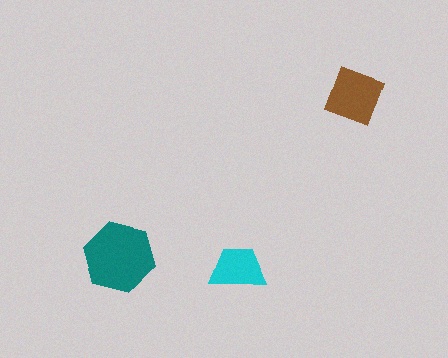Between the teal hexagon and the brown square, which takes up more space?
The teal hexagon.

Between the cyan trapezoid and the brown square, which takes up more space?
The brown square.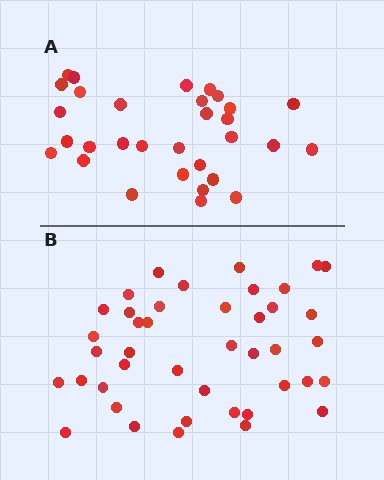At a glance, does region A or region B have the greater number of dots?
Region B (the bottom region) has more dots.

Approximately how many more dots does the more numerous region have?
Region B has roughly 12 or so more dots than region A.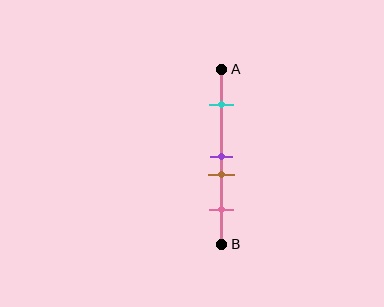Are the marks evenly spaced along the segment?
No, the marks are not evenly spaced.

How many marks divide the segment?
There are 4 marks dividing the segment.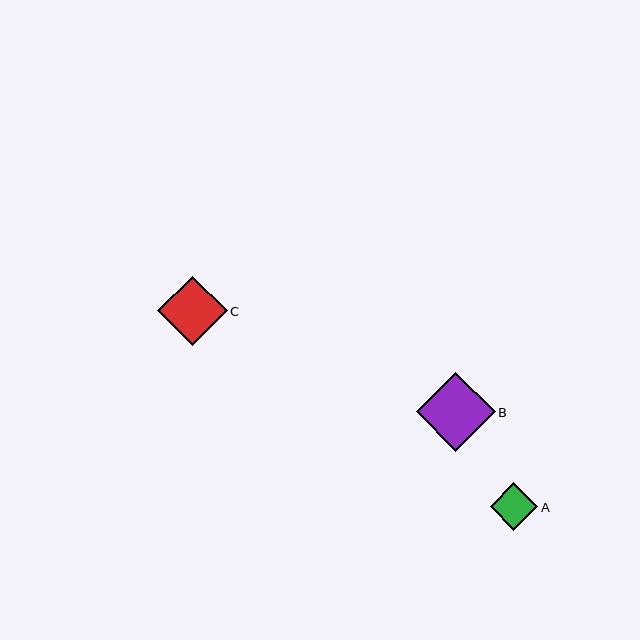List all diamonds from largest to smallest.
From largest to smallest: B, C, A.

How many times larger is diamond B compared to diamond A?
Diamond B is approximately 1.7 times the size of diamond A.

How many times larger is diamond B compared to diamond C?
Diamond B is approximately 1.1 times the size of diamond C.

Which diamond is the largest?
Diamond B is the largest with a size of approximately 79 pixels.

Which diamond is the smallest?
Diamond A is the smallest with a size of approximately 48 pixels.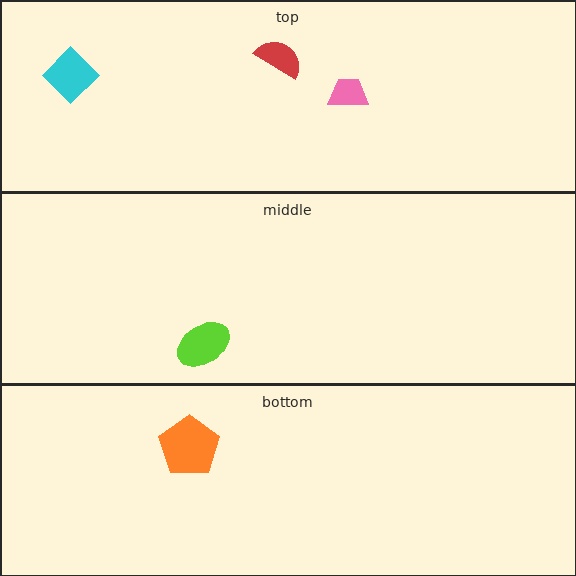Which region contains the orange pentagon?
The bottom region.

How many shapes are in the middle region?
1.